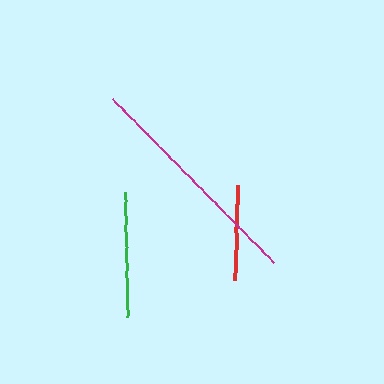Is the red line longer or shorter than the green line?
The green line is longer than the red line.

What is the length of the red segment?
The red segment is approximately 95 pixels long.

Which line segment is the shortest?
The red line is the shortest at approximately 95 pixels.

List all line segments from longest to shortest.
From longest to shortest: magenta, green, red.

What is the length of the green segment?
The green segment is approximately 125 pixels long.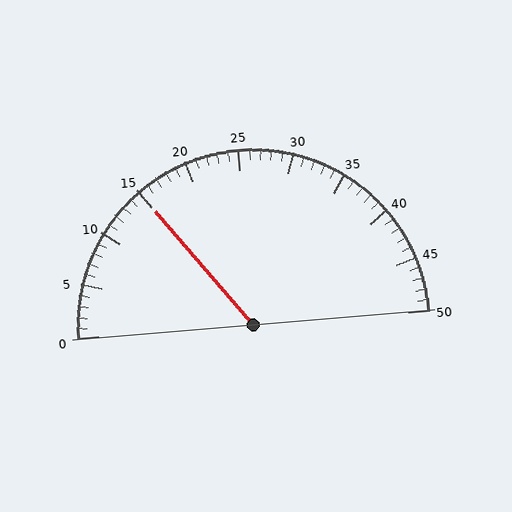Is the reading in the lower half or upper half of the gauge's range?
The reading is in the lower half of the range (0 to 50).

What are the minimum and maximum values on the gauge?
The gauge ranges from 0 to 50.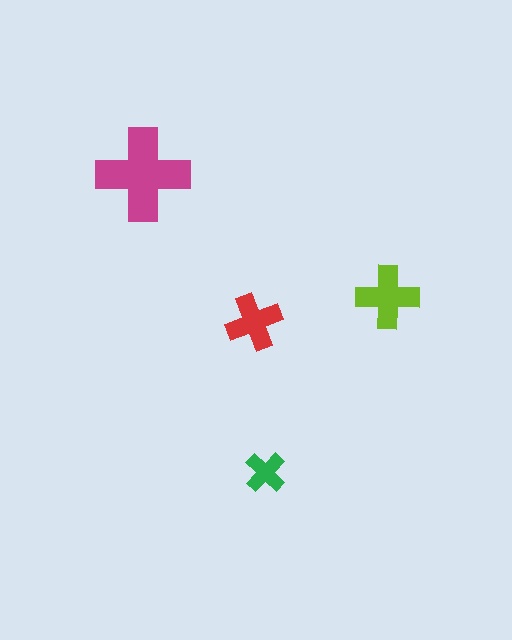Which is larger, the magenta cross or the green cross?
The magenta one.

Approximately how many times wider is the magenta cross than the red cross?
About 1.5 times wider.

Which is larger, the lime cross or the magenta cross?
The magenta one.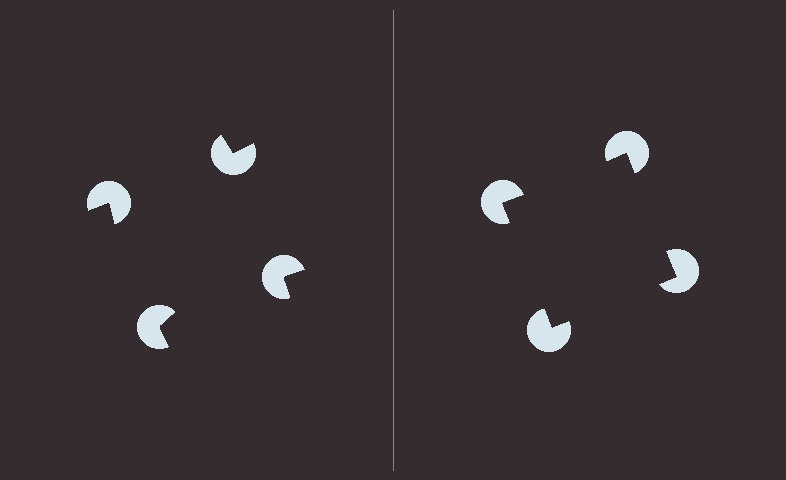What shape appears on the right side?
An illusory square.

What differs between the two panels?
The pac-man discs are positioned identically on both sides; only the wedge orientations differ. On the right they align to a square; on the left they are misaligned.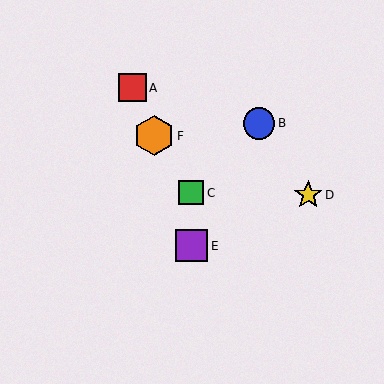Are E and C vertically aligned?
Yes, both are at x≈191.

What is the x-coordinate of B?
Object B is at x≈259.